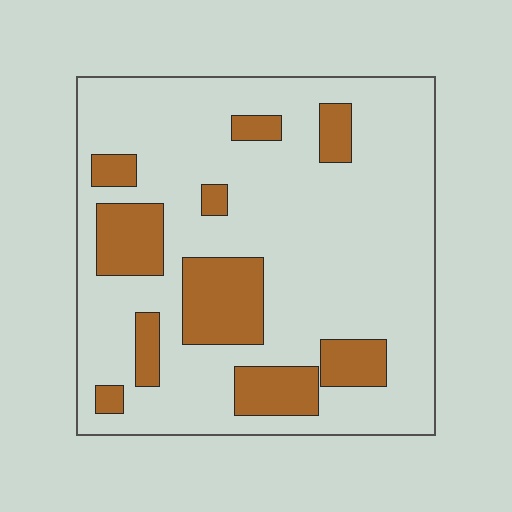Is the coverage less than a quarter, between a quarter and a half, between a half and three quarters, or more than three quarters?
Less than a quarter.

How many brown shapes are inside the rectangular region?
10.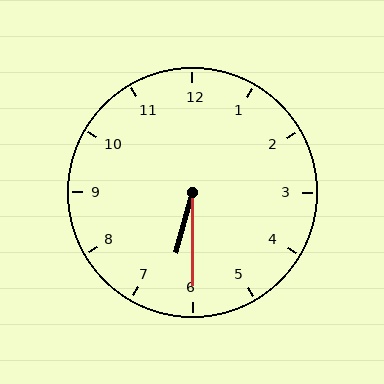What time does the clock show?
6:30.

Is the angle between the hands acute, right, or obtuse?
It is acute.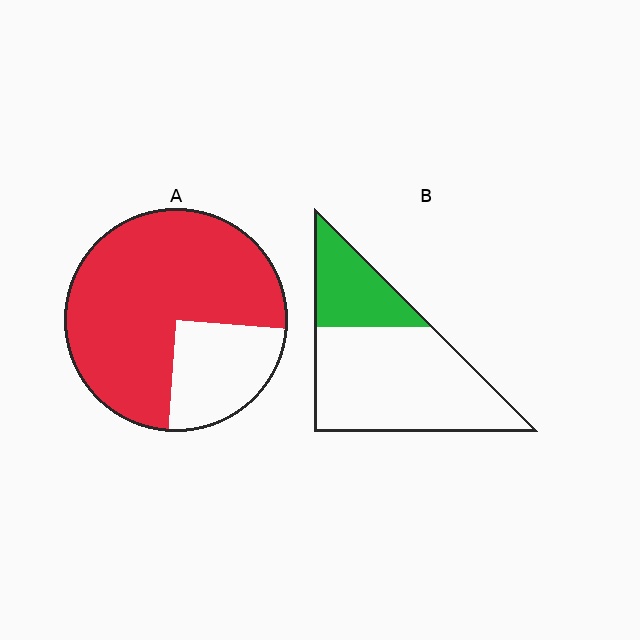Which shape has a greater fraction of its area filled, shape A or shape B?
Shape A.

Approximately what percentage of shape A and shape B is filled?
A is approximately 75% and B is approximately 30%.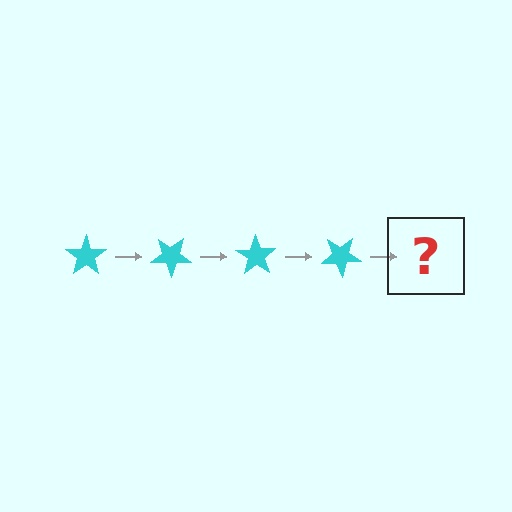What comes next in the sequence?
The next element should be a cyan star rotated 140 degrees.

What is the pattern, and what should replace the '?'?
The pattern is that the star rotates 35 degrees each step. The '?' should be a cyan star rotated 140 degrees.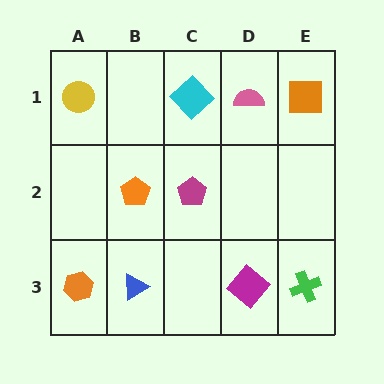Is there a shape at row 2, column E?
No, that cell is empty.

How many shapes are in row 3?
4 shapes.